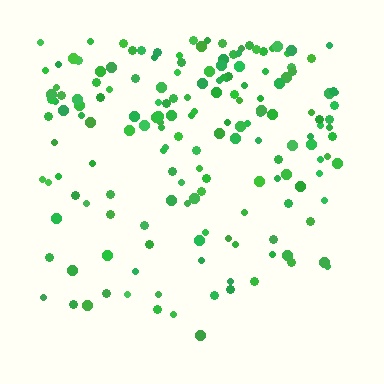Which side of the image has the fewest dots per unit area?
The bottom.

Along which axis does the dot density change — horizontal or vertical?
Vertical.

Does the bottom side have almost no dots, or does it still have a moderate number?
Still a moderate number, just noticeably fewer than the top.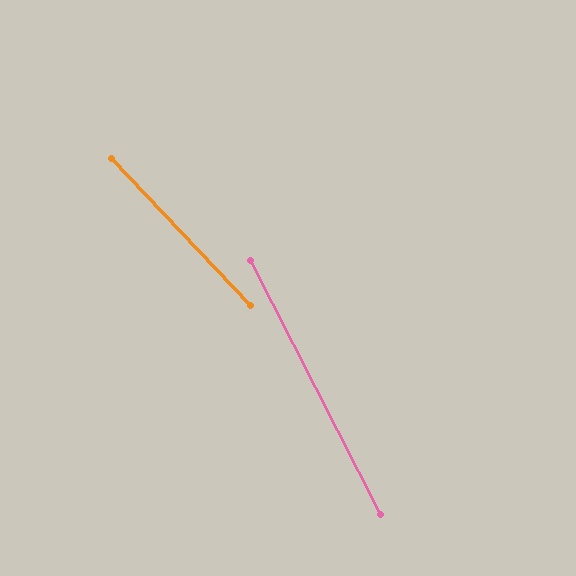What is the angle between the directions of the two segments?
Approximately 16 degrees.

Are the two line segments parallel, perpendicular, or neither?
Neither parallel nor perpendicular — they differ by about 16°.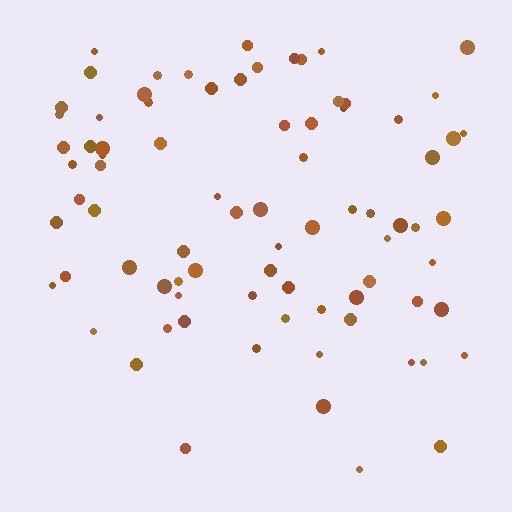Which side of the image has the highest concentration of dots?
The top.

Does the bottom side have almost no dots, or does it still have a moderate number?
Still a moderate number, just noticeably fewer than the top.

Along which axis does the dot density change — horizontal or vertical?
Vertical.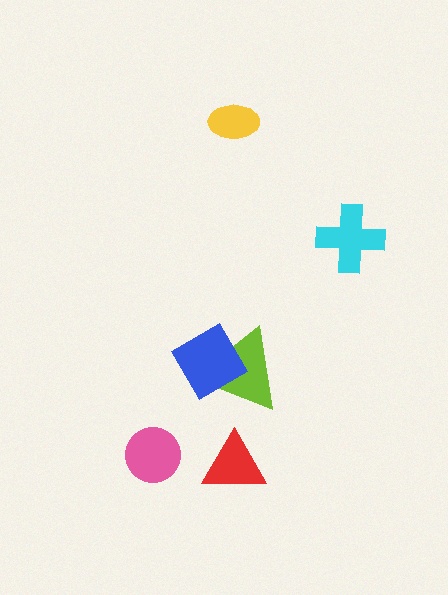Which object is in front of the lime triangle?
The blue diamond is in front of the lime triangle.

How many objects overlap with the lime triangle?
1 object overlaps with the lime triangle.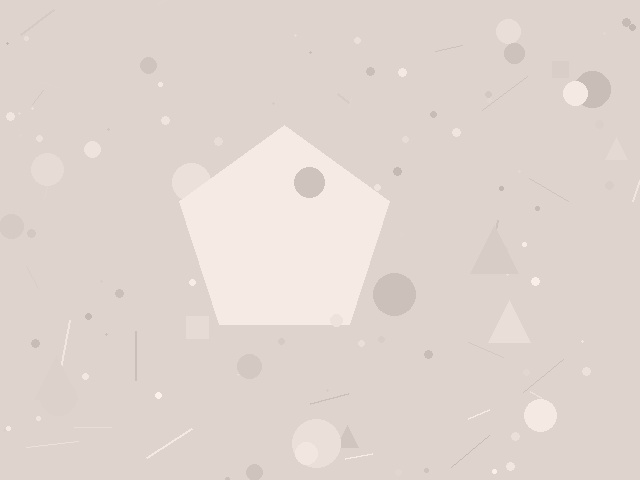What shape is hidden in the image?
A pentagon is hidden in the image.